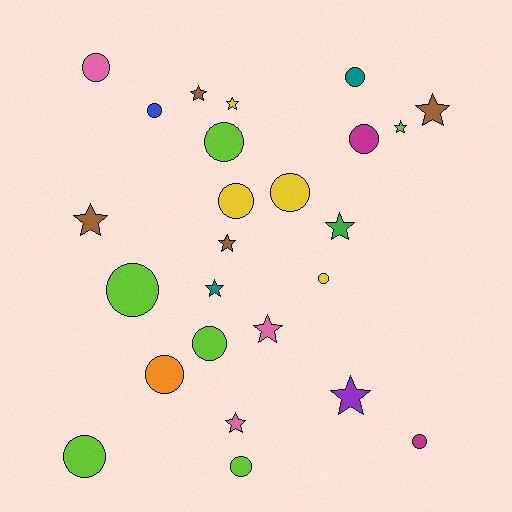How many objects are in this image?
There are 25 objects.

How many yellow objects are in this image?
There are 4 yellow objects.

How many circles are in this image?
There are 14 circles.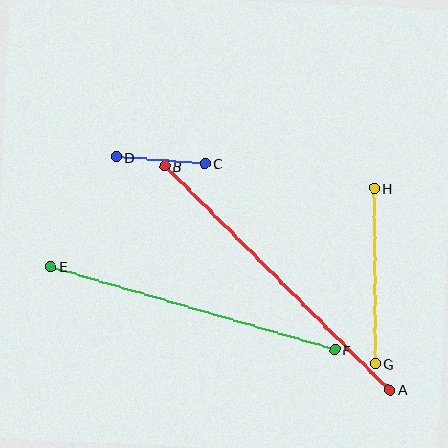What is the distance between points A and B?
The distance is approximately 317 pixels.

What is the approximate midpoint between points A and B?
The midpoint is at approximately (277, 278) pixels.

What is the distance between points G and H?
The distance is approximately 175 pixels.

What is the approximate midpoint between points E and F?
The midpoint is at approximately (193, 308) pixels.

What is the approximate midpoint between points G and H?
The midpoint is at approximately (374, 276) pixels.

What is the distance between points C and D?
The distance is approximately 89 pixels.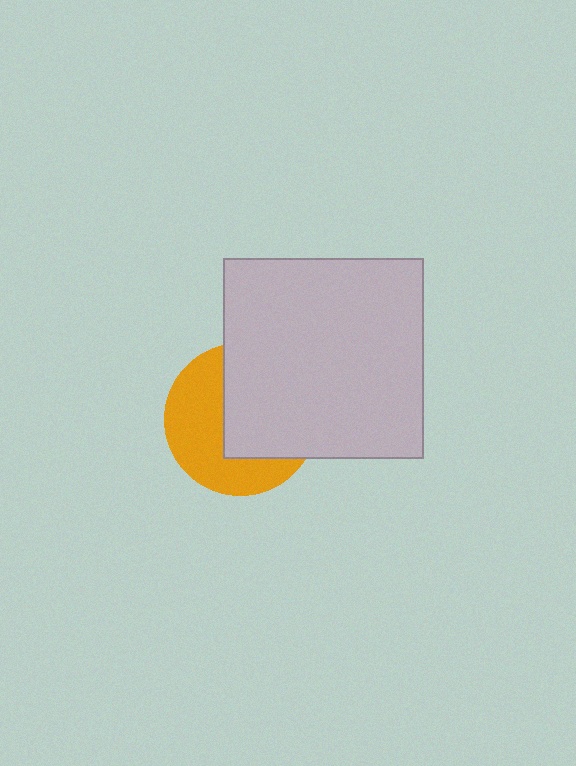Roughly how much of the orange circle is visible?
About half of it is visible (roughly 48%).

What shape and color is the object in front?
The object in front is a light gray square.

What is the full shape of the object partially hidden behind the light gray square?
The partially hidden object is an orange circle.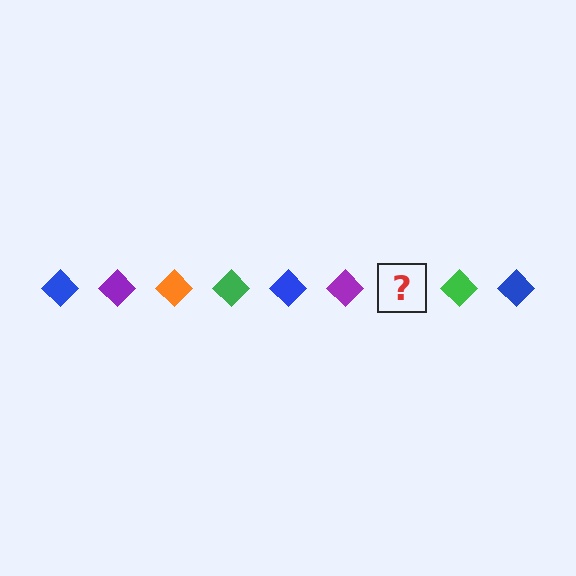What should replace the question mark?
The question mark should be replaced with an orange diamond.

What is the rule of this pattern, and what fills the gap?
The rule is that the pattern cycles through blue, purple, orange, green diamonds. The gap should be filled with an orange diamond.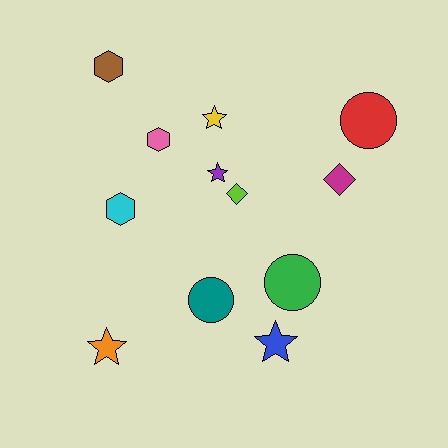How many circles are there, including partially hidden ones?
There are 3 circles.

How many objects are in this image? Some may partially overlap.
There are 12 objects.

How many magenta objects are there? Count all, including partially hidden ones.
There is 1 magenta object.